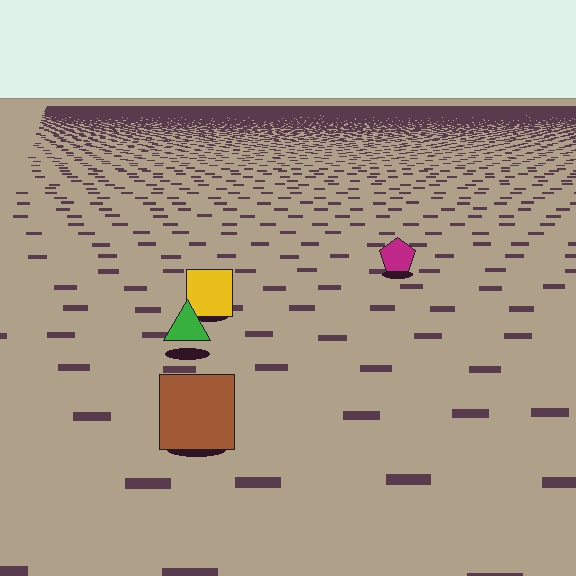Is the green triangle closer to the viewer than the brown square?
No. The brown square is closer — you can tell from the texture gradient: the ground texture is coarser near it.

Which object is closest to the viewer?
The brown square is closest. The texture marks near it are larger and more spread out.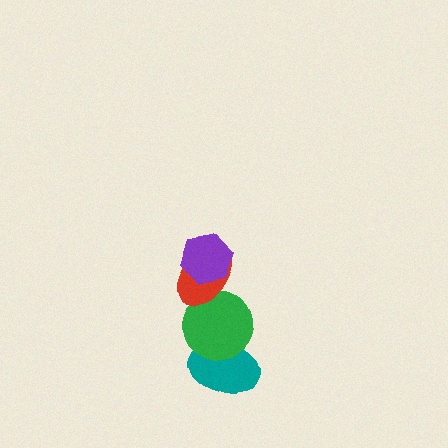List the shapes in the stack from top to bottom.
From top to bottom: the purple hexagon, the red ellipse, the green circle, the teal ellipse.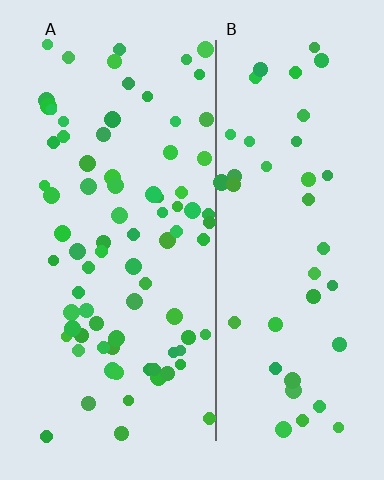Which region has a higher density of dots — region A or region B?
A (the left).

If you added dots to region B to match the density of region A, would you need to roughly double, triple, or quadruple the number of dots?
Approximately double.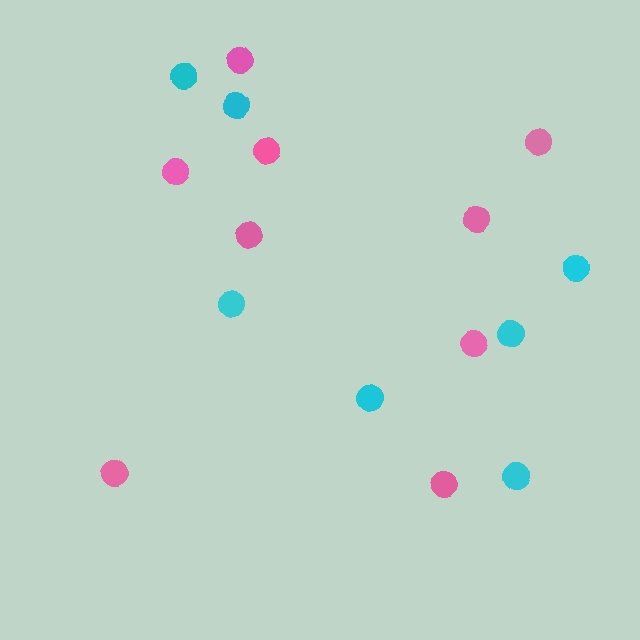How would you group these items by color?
There are 2 groups: one group of pink circles (9) and one group of cyan circles (7).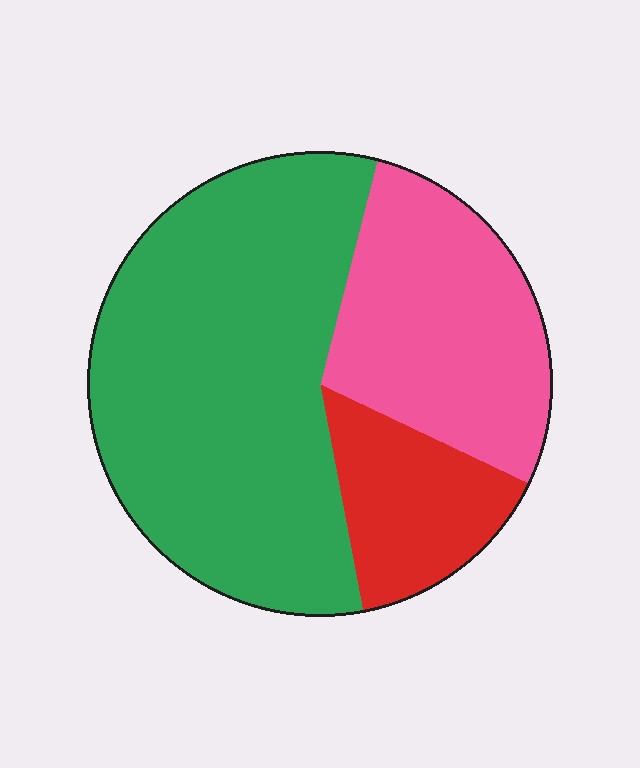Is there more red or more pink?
Pink.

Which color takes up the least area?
Red, at roughly 15%.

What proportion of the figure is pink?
Pink takes up about one quarter (1/4) of the figure.